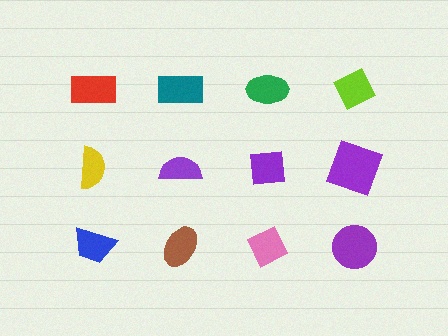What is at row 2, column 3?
A purple square.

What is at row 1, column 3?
A green ellipse.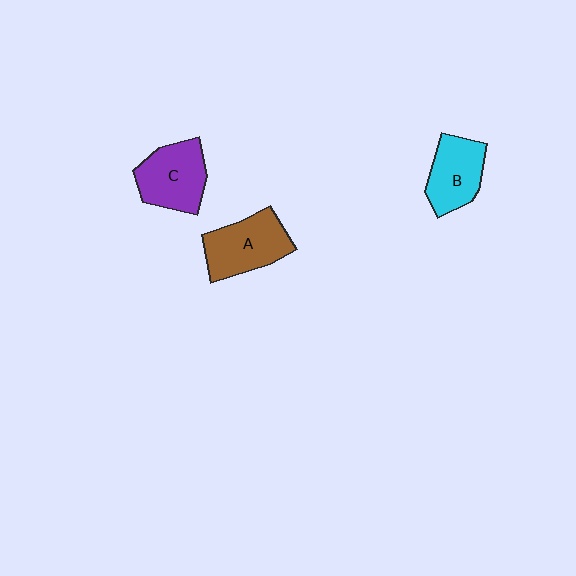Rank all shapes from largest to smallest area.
From largest to smallest: A (brown), C (purple), B (cyan).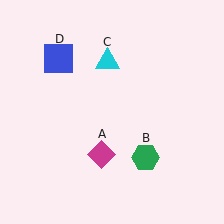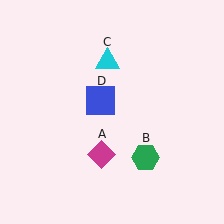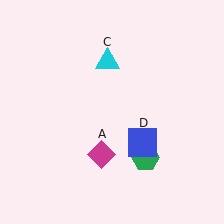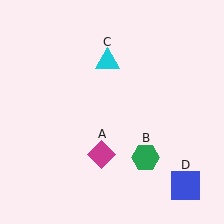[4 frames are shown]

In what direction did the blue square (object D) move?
The blue square (object D) moved down and to the right.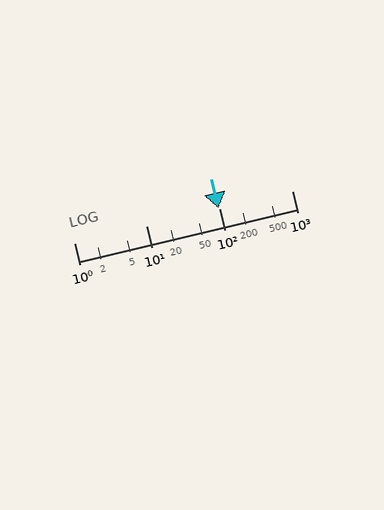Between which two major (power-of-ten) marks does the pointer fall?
The pointer is between 10 and 100.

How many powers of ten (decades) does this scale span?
The scale spans 3 decades, from 1 to 1000.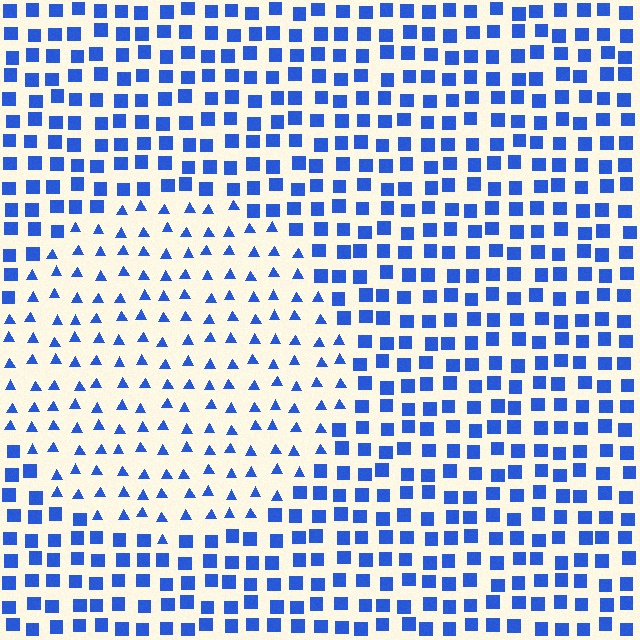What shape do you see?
I see a circle.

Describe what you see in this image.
The image is filled with small blue elements arranged in a uniform grid. A circle-shaped region contains triangles, while the surrounding area contains squares. The boundary is defined purely by the change in element shape.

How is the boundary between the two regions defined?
The boundary is defined by a change in element shape: triangles inside vs. squares outside. All elements share the same color and spacing.